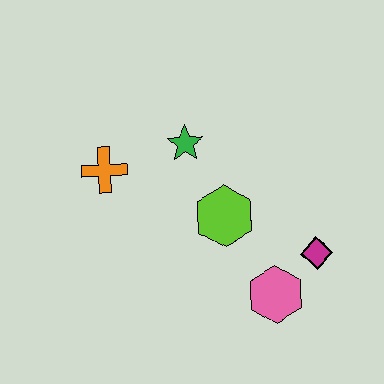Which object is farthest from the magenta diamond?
The orange cross is farthest from the magenta diamond.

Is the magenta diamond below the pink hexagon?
No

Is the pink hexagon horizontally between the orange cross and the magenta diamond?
Yes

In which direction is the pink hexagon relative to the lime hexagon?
The pink hexagon is below the lime hexagon.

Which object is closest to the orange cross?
The green star is closest to the orange cross.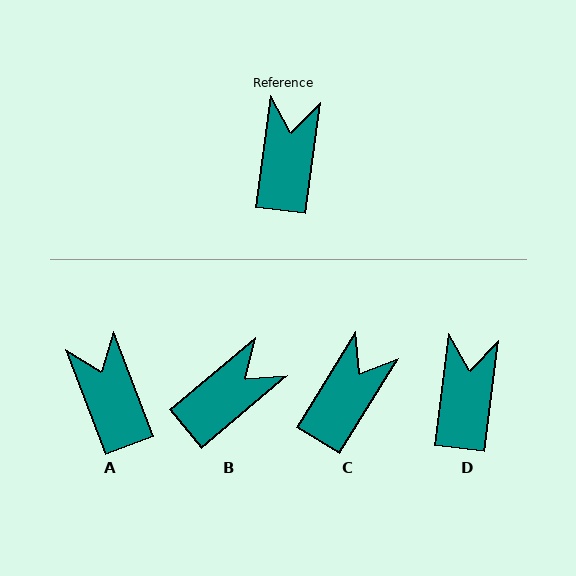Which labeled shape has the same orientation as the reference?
D.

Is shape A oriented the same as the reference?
No, it is off by about 28 degrees.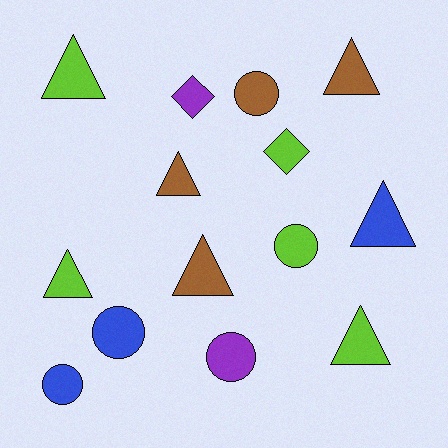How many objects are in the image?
There are 14 objects.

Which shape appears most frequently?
Triangle, with 7 objects.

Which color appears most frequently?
Lime, with 5 objects.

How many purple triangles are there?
There are no purple triangles.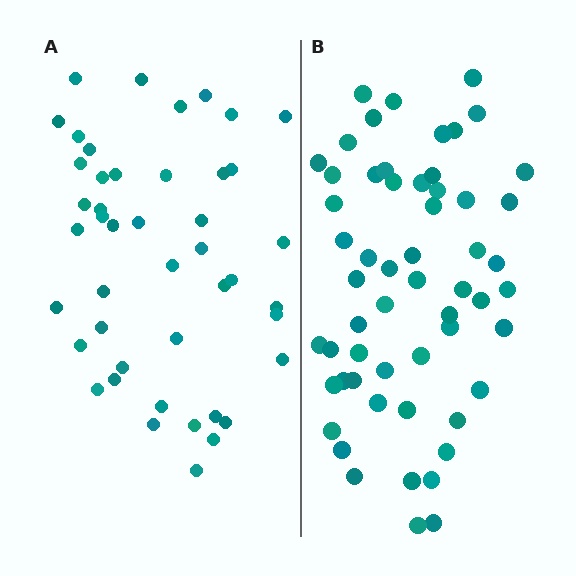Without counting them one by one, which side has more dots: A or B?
Region B (the right region) has more dots.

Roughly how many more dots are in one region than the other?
Region B has roughly 12 or so more dots than region A.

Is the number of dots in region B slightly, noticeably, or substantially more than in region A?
Region B has noticeably more, but not dramatically so. The ratio is roughly 1.3 to 1.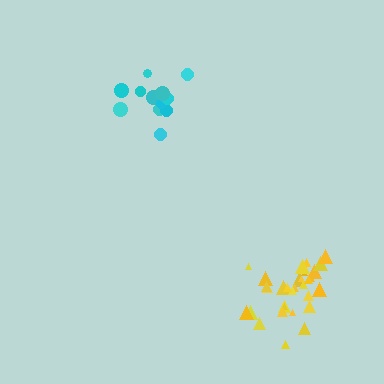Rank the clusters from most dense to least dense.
yellow, cyan.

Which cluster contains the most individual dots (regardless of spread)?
Yellow (31).